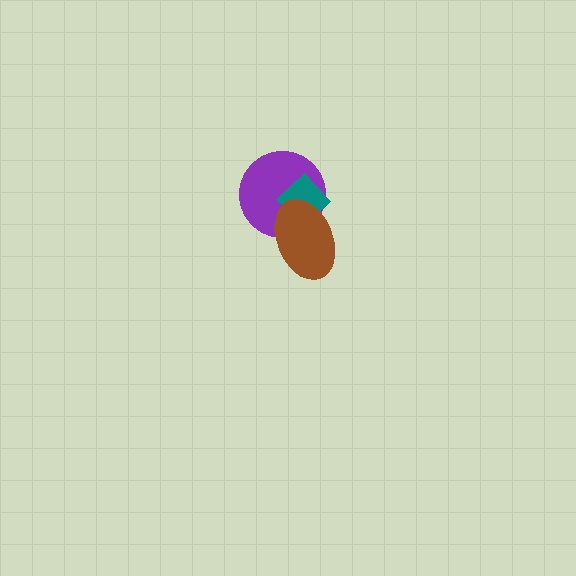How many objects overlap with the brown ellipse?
2 objects overlap with the brown ellipse.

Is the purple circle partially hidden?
Yes, it is partially covered by another shape.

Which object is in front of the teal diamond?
The brown ellipse is in front of the teal diamond.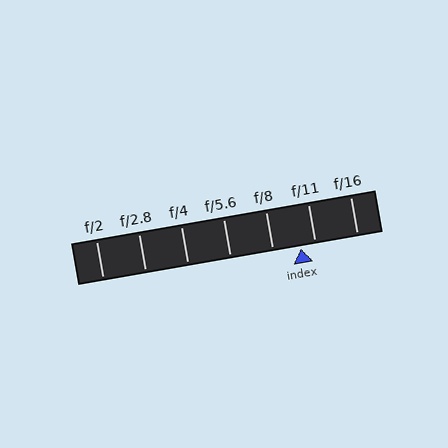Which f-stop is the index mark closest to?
The index mark is closest to f/11.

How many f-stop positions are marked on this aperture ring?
There are 7 f-stop positions marked.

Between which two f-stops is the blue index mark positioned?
The index mark is between f/8 and f/11.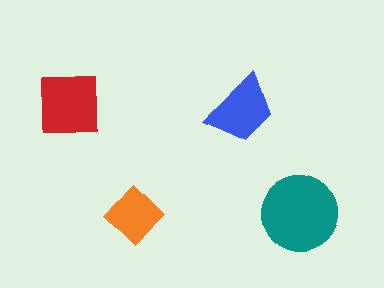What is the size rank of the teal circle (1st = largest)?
1st.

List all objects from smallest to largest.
The orange diamond, the blue trapezoid, the red square, the teal circle.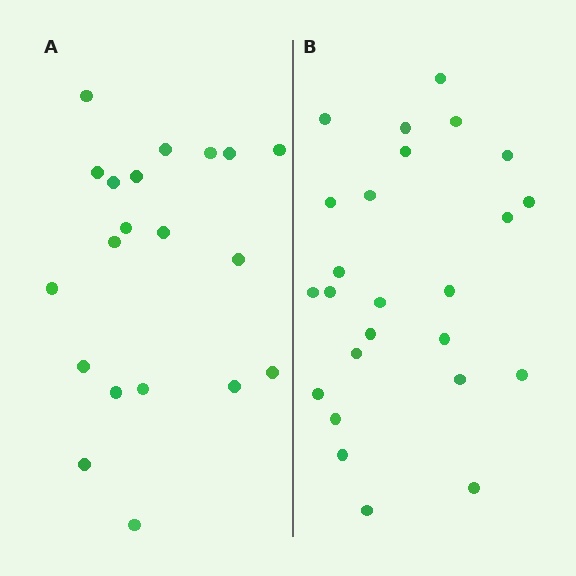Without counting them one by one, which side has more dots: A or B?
Region B (the right region) has more dots.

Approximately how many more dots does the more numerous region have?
Region B has about 5 more dots than region A.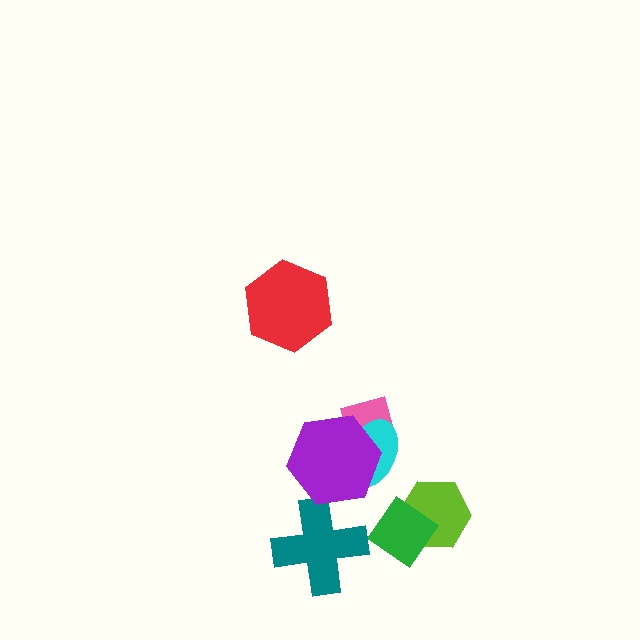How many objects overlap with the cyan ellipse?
2 objects overlap with the cyan ellipse.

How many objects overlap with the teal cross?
0 objects overlap with the teal cross.